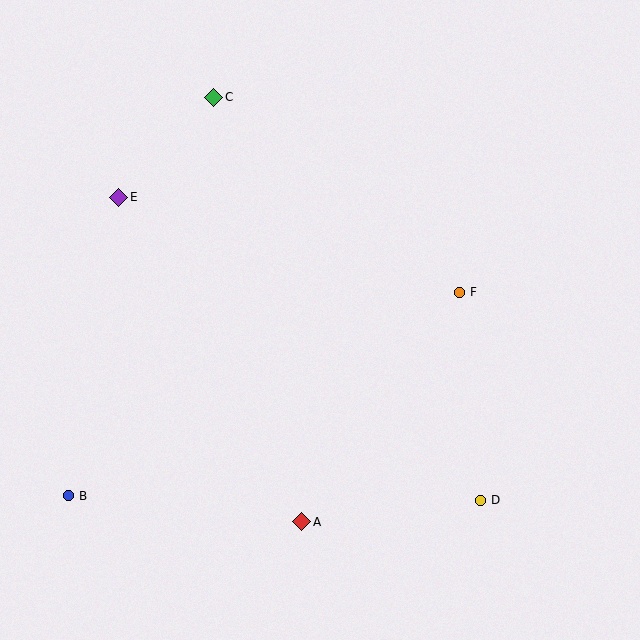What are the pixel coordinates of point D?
Point D is at (480, 500).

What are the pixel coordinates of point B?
Point B is at (68, 496).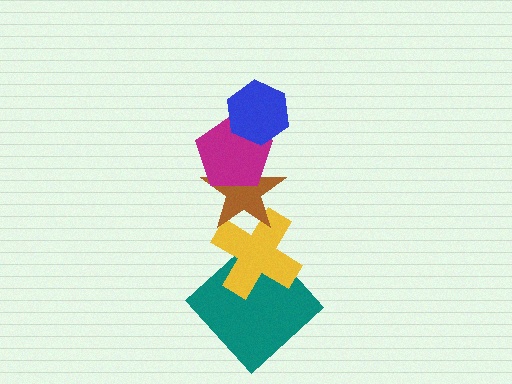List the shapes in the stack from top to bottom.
From top to bottom: the blue hexagon, the magenta pentagon, the brown star, the yellow cross, the teal diamond.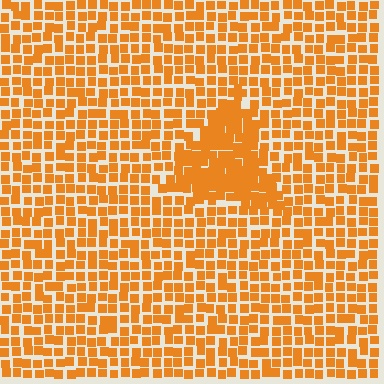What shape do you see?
I see a triangle.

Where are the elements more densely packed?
The elements are more densely packed inside the triangle boundary.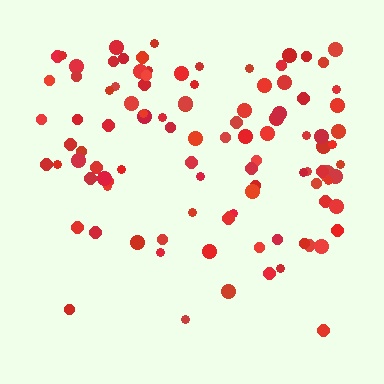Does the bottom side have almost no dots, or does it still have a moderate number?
Still a moderate number, just noticeably fewer than the top.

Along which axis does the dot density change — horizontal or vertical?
Vertical.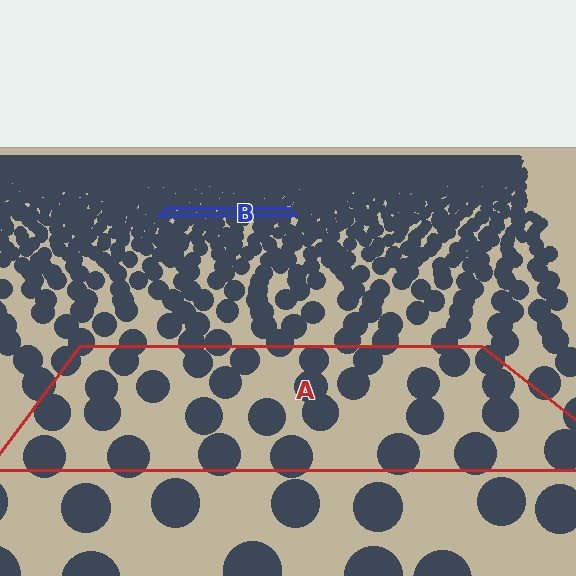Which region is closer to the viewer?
Region A is closer. The texture elements there are larger and more spread out.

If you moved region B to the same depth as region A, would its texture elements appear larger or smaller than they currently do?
They would appear larger. At a closer depth, the same texture elements are projected at a bigger on-screen size.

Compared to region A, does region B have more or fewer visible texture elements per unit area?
Region B has more texture elements per unit area — they are packed more densely because it is farther away.